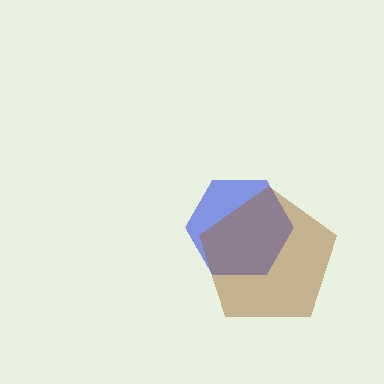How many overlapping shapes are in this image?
There are 2 overlapping shapes in the image.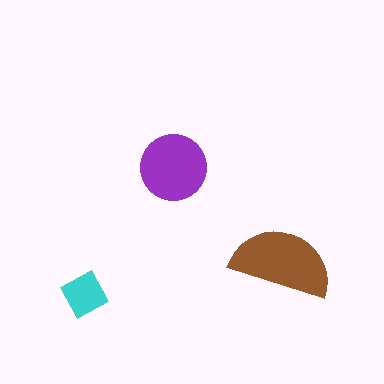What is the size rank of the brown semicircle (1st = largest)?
1st.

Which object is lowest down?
The cyan square is bottommost.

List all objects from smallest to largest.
The cyan square, the purple circle, the brown semicircle.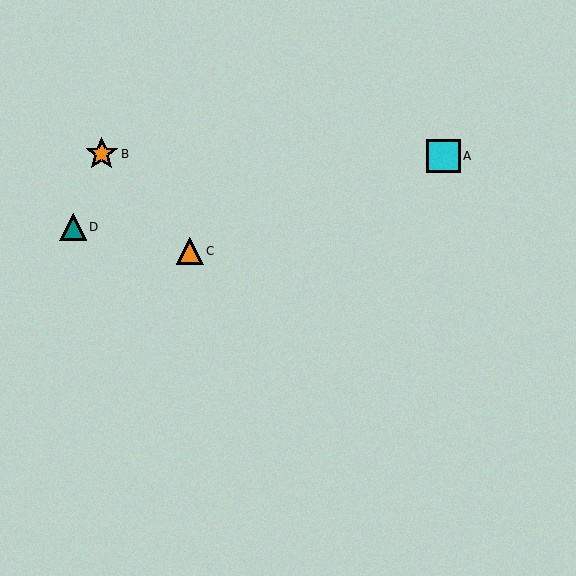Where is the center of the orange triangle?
The center of the orange triangle is at (190, 251).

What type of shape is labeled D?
Shape D is a teal triangle.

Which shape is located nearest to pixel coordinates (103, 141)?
The orange star (labeled B) at (102, 154) is nearest to that location.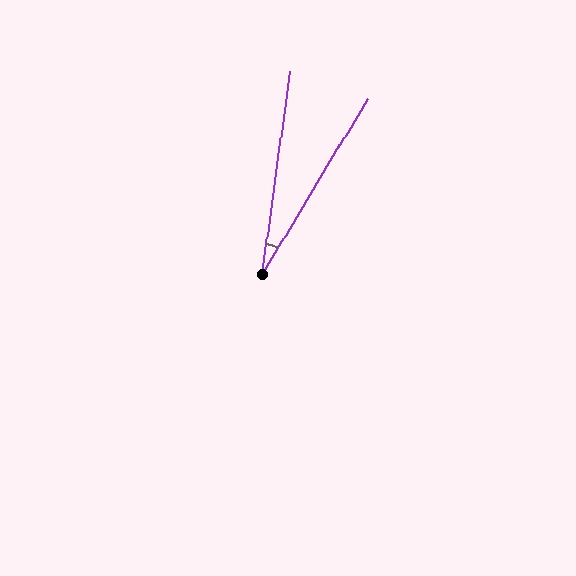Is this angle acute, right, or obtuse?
It is acute.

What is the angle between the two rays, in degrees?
Approximately 23 degrees.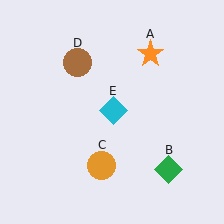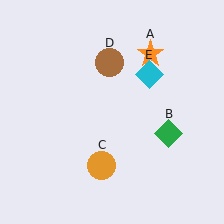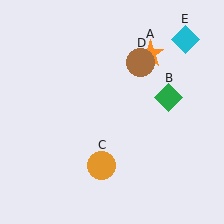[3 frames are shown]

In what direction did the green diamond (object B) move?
The green diamond (object B) moved up.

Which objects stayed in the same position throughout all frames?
Orange star (object A) and orange circle (object C) remained stationary.